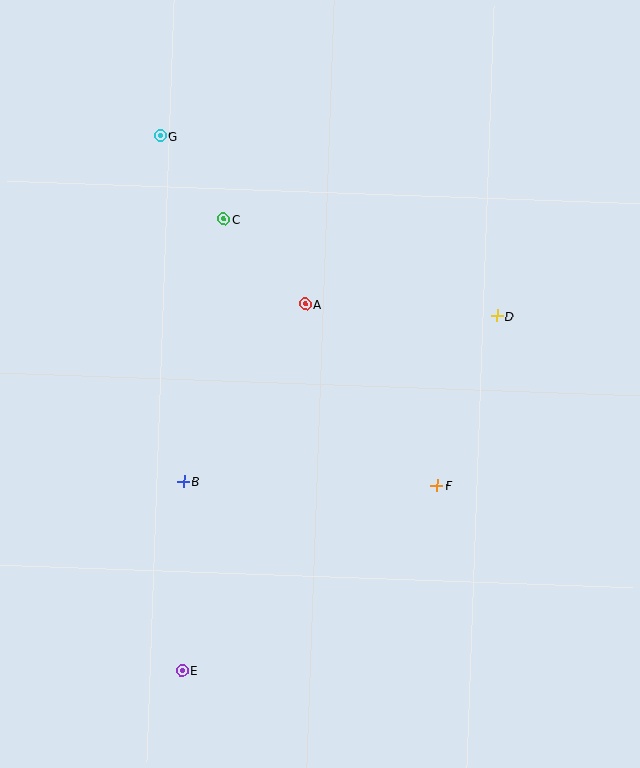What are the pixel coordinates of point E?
Point E is at (182, 670).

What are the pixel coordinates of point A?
Point A is at (305, 304).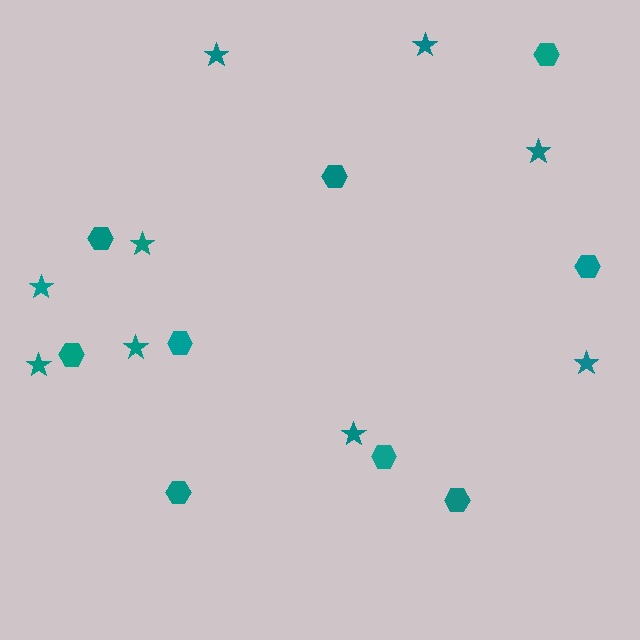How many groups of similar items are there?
There are 2 groups: one group of hexagons (9) and one group of stars (9).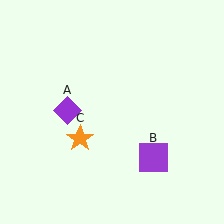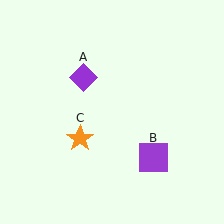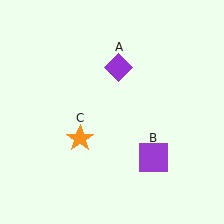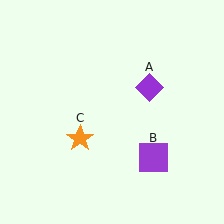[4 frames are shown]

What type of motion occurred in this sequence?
The purple diamond (object A) rotated clockwise around the center of the scene.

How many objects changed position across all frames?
1 object changed position: purple diamond (object A).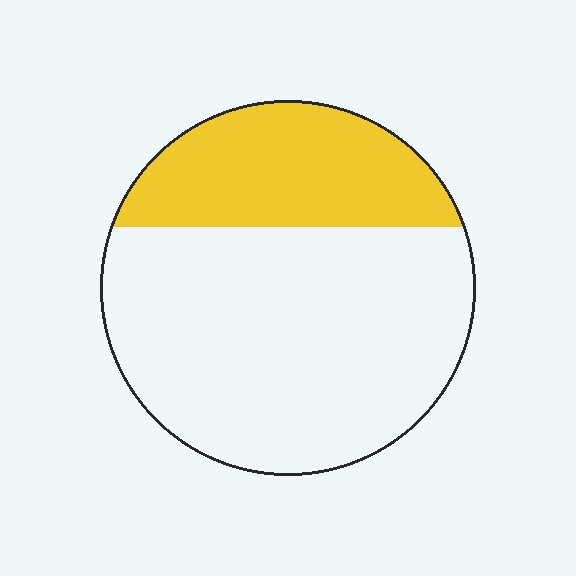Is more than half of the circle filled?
No.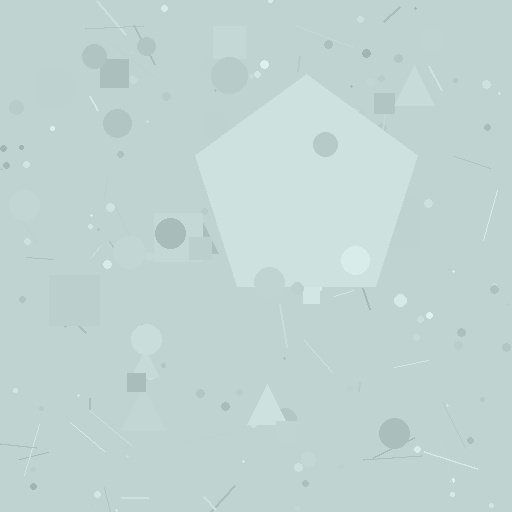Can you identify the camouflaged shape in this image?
The camouflaged shape is a pentagon.